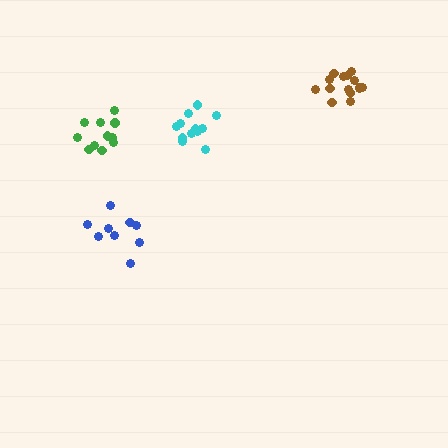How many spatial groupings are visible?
There are 4 spatial groupings.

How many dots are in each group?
Group 1: 12 dots, Group 2: 11 dots, Group 3: 15 dots, Group 4: 9 dots (47 total).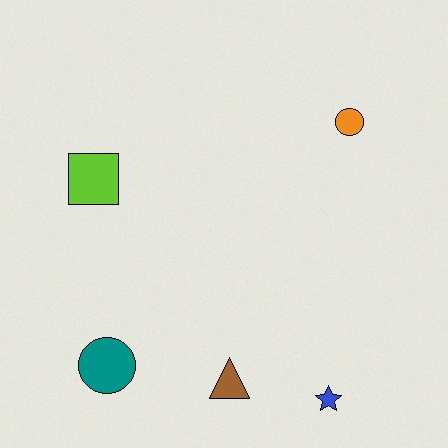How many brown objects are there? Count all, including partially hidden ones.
There is 1 brown object.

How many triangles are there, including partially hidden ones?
There is 1 triangle.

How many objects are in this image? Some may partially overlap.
There are 5 objects.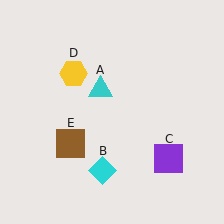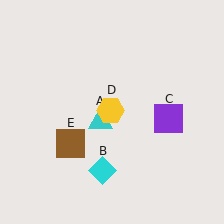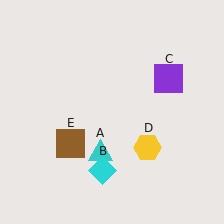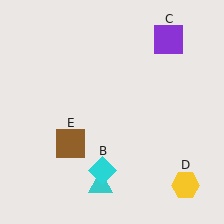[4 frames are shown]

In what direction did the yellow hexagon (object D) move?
The yellow hexagon (object D) moved down and to the right.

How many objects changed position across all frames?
3 objects changed position: cyan triangle (object A), purple square (object C), yellow hexagon (object D).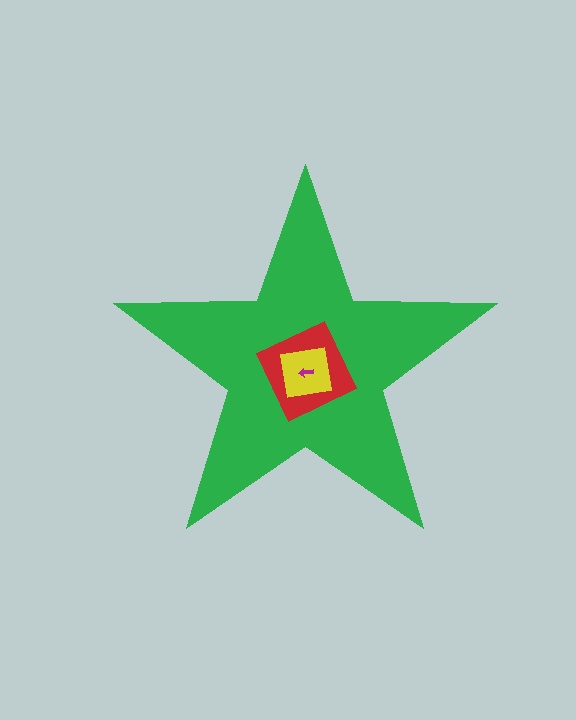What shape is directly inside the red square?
The yellow square.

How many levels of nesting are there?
4.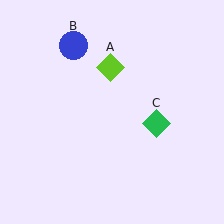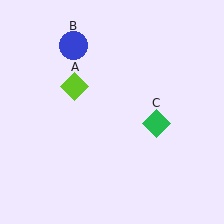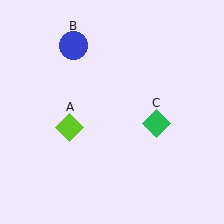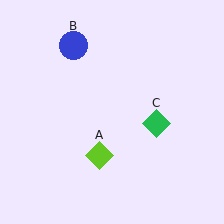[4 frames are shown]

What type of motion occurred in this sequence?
The lime diamond (object A) rotated counterclockwise around the center of the scene.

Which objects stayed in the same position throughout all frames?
Blue circle (object B) and green diamond (object C) remained stationary.